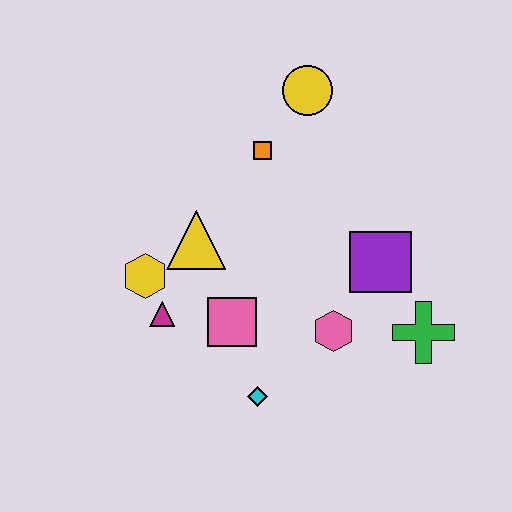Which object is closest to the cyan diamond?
The pink square is closest to the cyan diamond.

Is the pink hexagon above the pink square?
No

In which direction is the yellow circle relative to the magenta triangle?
The yellow circle is above the magenta triangle.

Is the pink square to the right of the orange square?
No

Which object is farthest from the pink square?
The yellow circle is farthest from the pink square.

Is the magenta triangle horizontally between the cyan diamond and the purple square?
No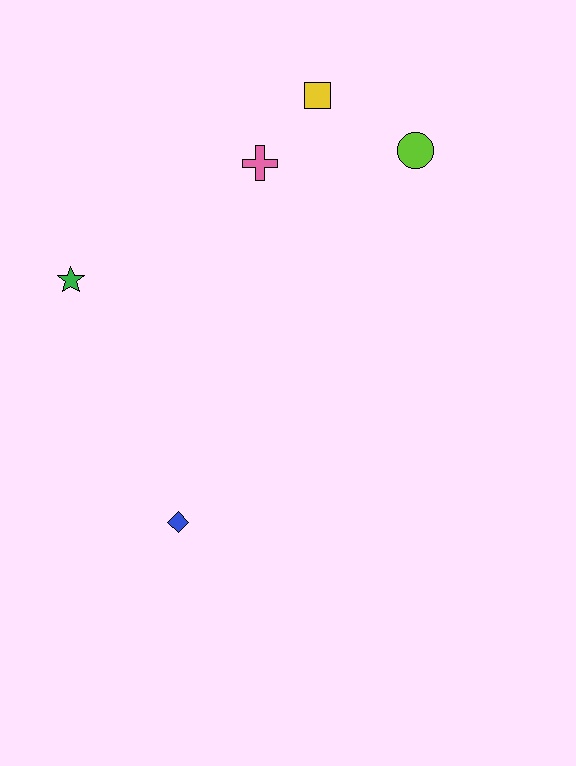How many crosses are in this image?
There is 1 cross.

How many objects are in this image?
There are 5 objects.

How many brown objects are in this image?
There are no brown objects.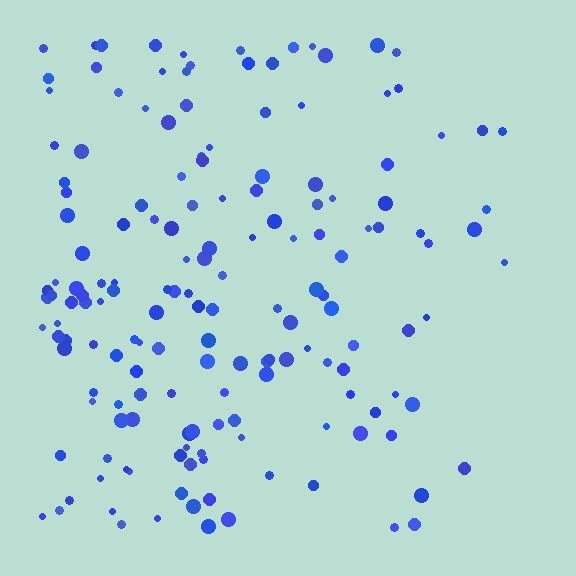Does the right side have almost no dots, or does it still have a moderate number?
Still a moderate number, just noticeably fewer than the left.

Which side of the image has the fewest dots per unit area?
The right.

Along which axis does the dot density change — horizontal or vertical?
Horizontal.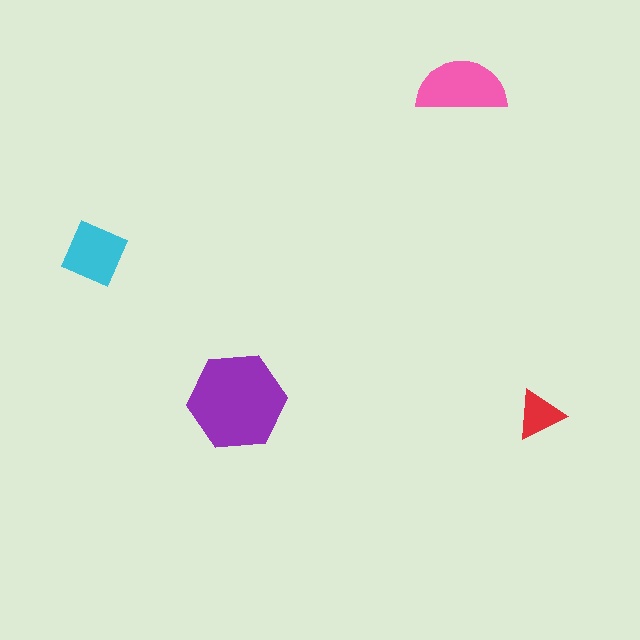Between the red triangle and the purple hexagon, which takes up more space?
The purple hexagon.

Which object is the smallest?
The red triangle.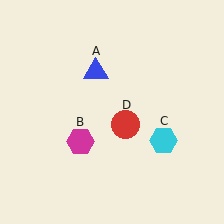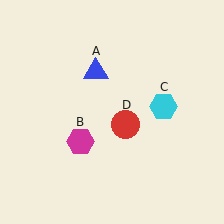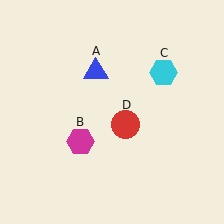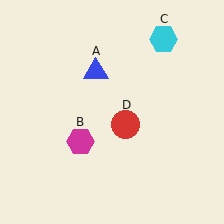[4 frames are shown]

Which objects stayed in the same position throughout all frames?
Blue triangle (object A) and magenta hexagon (object B) and red circle (object D) remained stationary.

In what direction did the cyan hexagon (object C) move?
The cyan hexagon (object C) moved up.